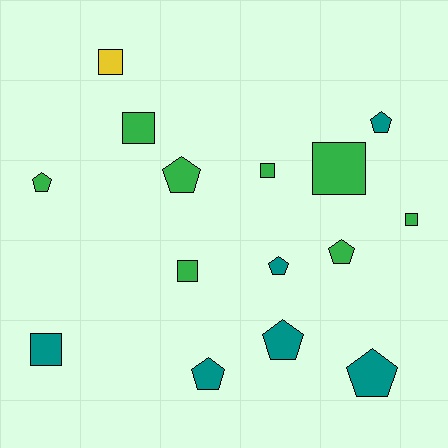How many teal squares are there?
There is 1 teal square.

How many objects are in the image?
There are 15 objects.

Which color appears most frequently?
Green, with 8 objects.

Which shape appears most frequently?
Pentagon, with 8 objects.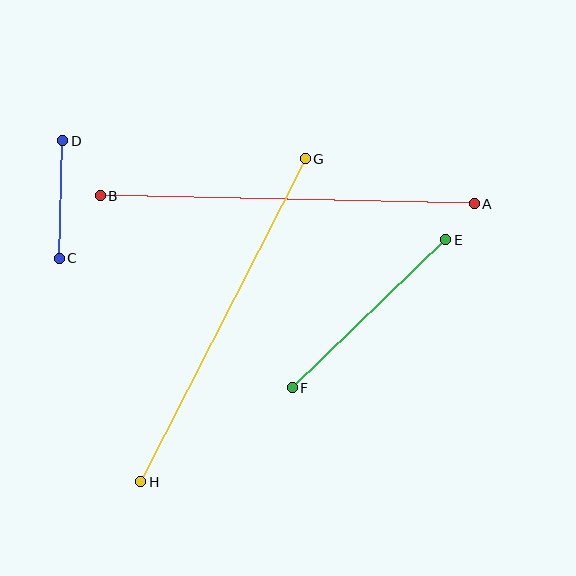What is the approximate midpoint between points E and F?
The midpoint is at approximately (369, 314) pixels.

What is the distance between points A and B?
The distance is approximately 374 pixels.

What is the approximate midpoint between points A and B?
The midpoint is at approximately (287, 200) pixels.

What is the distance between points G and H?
The distance is approximately 363 pixels.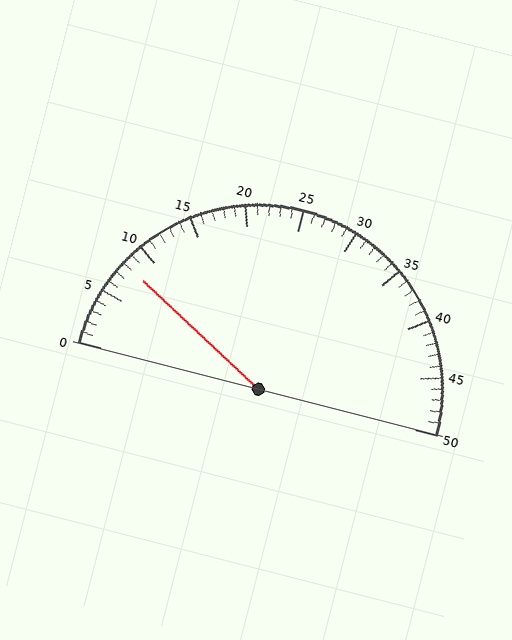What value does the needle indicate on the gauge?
The needle indicates approximately 8.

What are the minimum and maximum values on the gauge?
The gauge ranges from 0 to 50.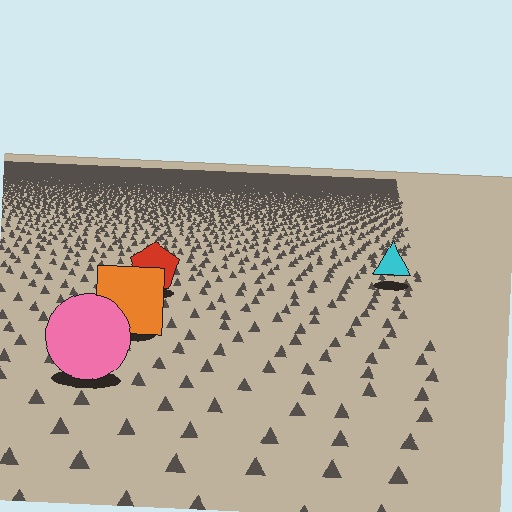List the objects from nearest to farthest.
From nearest to farthest: the pink circle, the orange square, the red pentagon, the cyan triangle.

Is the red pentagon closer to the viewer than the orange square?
No. The orange square is closer — you can tell from the texture gradient: the ground texture is coarser near it.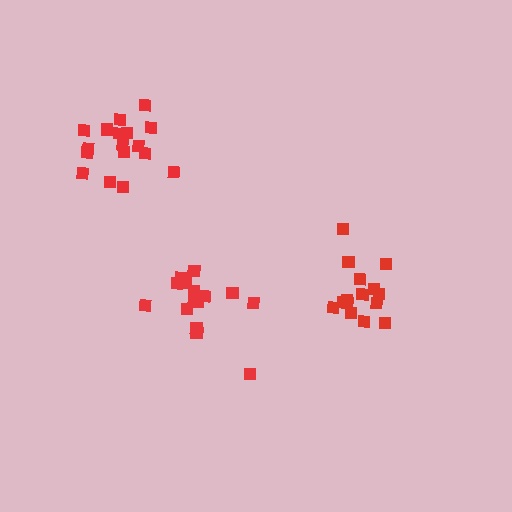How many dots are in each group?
Group 1: 15 dots, Group 2: 16 dots, Group 3: 17 dots (48 total).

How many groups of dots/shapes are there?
There are 3 groups.